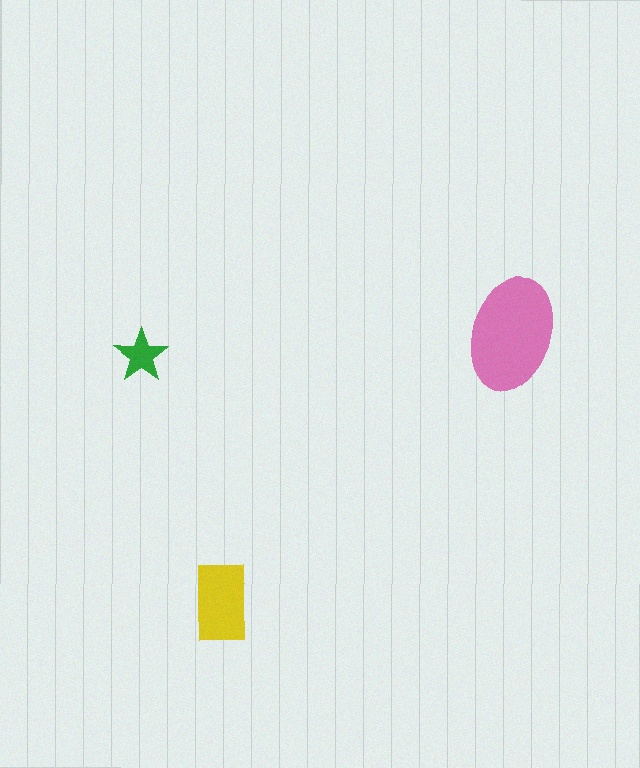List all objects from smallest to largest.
The green star, the yellow rectangle, the pink ellipse.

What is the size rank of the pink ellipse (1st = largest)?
1st.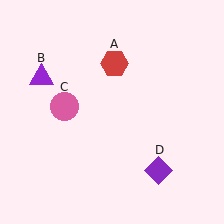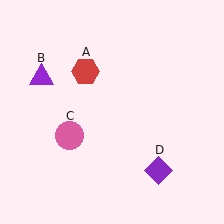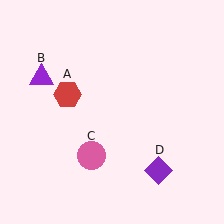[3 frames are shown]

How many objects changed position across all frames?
2 objects changed position: red hexagon (object A), pink circle (object C).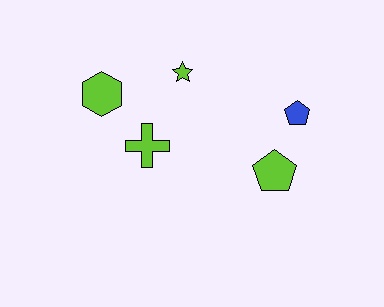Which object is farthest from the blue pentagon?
The lime hexagon is farthest from the blue pentagon.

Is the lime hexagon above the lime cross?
Yes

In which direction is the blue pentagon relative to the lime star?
The blue pentagon is to the right of the lime star.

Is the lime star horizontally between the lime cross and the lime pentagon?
Yes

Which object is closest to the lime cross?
The lime hexagon is closest to the lime cross.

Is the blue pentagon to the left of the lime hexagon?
No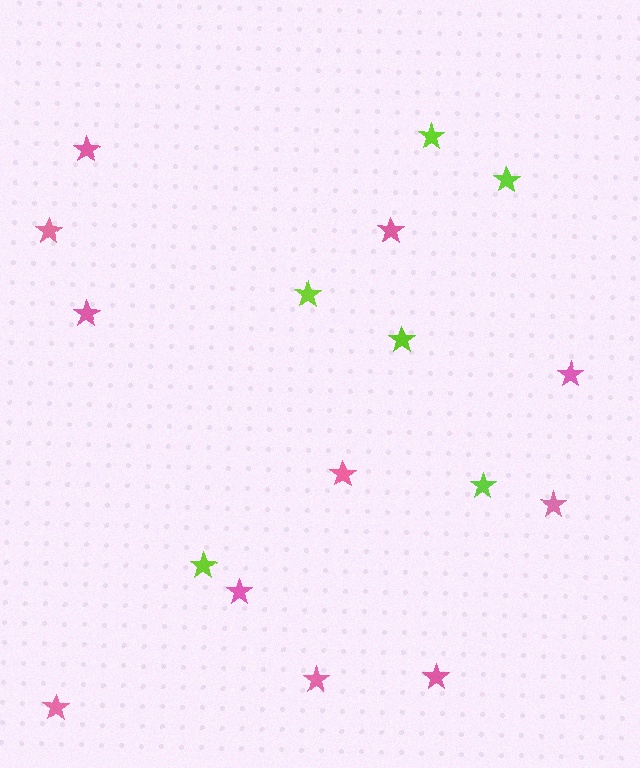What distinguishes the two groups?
There are 2 groups: one group of lime stars (6) and one group of pink stars (11).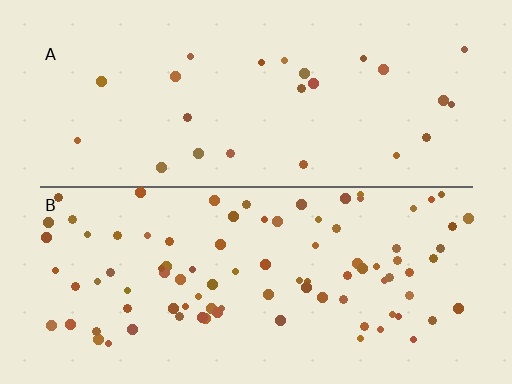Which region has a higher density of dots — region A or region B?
B (the bottom).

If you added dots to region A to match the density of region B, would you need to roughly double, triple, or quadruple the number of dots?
Approximately quadruple.